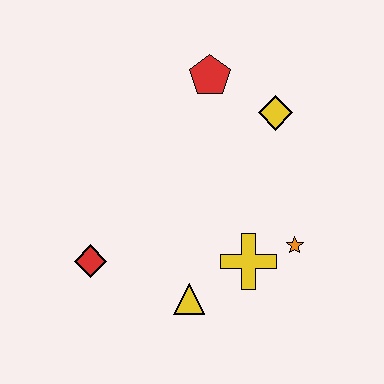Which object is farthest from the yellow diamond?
The red diamond is farthest from the yellow diamond.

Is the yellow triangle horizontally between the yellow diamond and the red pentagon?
No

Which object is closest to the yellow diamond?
The red pentagon is closest to the yellow diamond.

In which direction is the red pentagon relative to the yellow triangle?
The red pentagon is above the yellow triangle.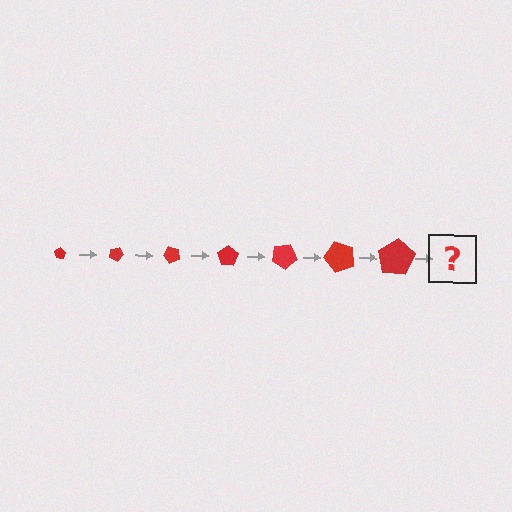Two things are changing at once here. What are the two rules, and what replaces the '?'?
The two rules are that the pentagon grows larger each step and it rotates 25 degrees each step. The '?' should be a pentagon, larger than the previous one and rotated 175 degrees from the start.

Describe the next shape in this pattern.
It should be a pentagon, larger than the previous one and rotated 175 degrees from the start.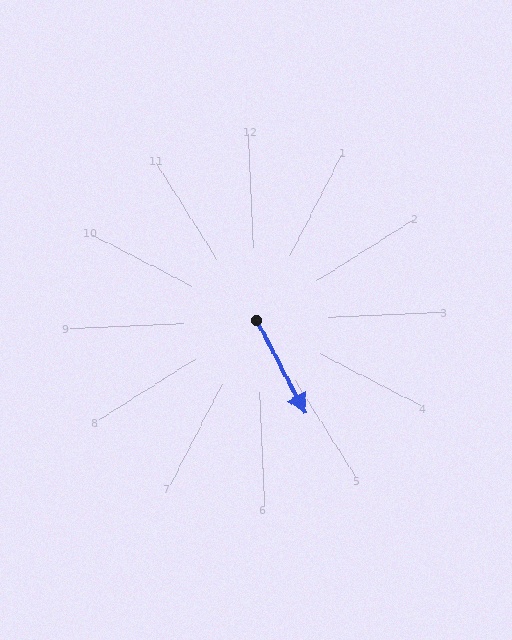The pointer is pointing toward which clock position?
Roughly 5 o'clock.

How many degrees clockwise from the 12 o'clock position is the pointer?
Approximately 155 degrees.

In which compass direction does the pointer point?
Southeast.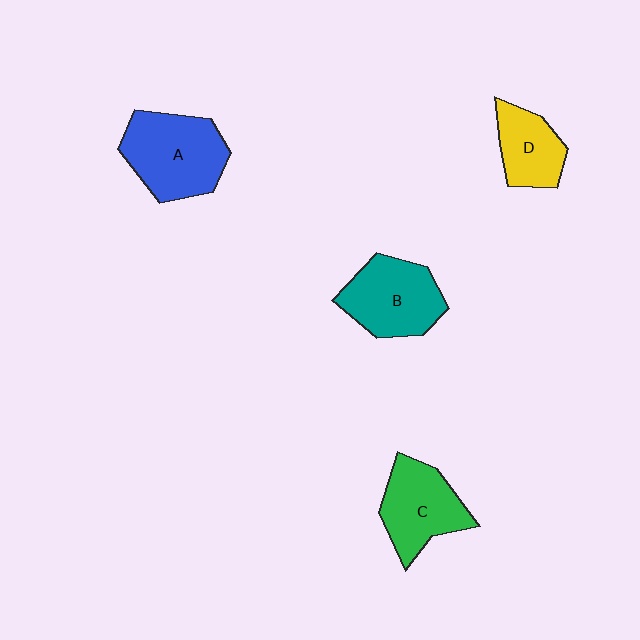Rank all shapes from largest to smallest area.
From largest to smallest: A (blue), B (teal), C (green), D (yellow).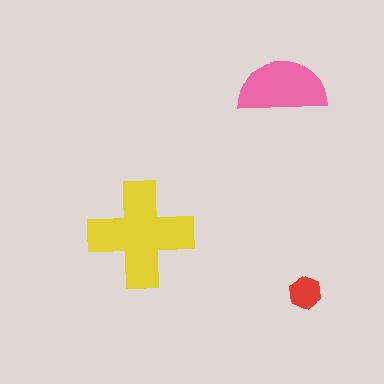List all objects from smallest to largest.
The red hexagon, the pink semicircle, the yellow cross.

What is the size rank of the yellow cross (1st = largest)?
1st.